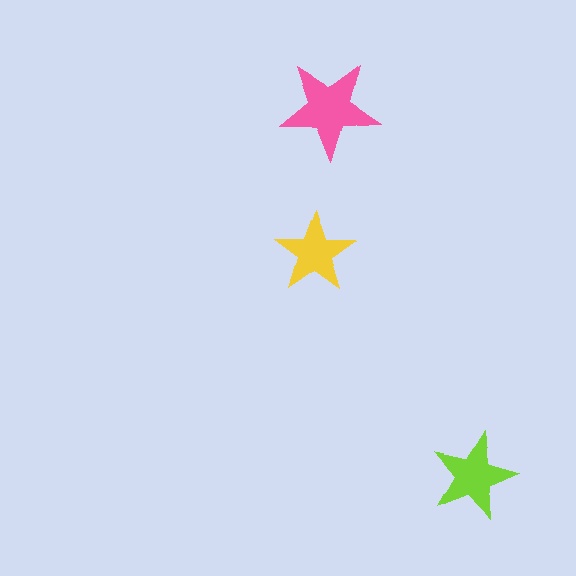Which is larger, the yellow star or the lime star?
The lime one.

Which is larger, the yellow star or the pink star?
The pink one.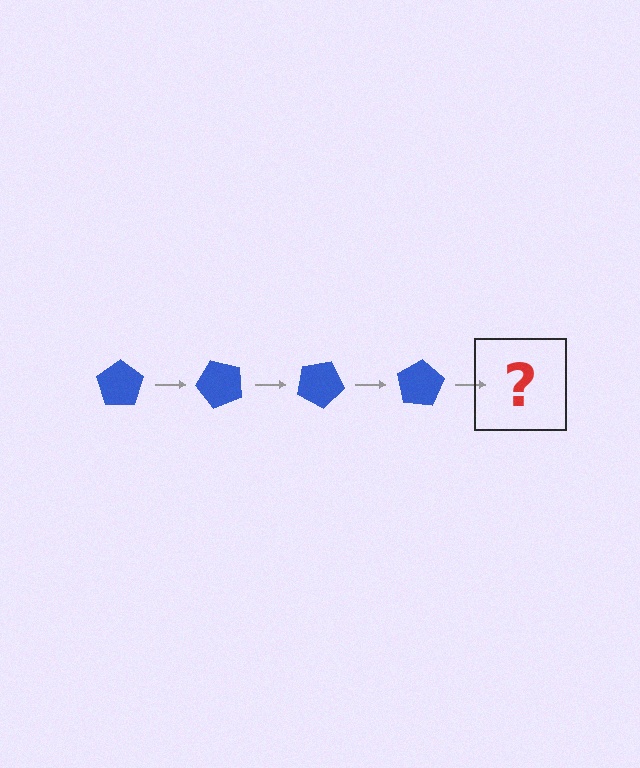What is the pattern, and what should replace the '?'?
The pattern is that the pentagon rotates 50 degrees each step. The '?' should be a blue pentagon rotated 200 degrees.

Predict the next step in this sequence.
The next step is a blue pentagon rotated 200 degrees.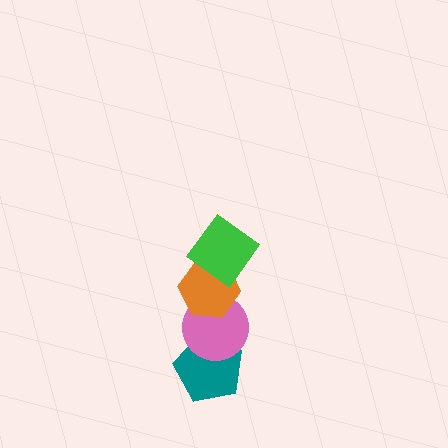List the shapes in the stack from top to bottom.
From top to bottom: the green diamond, the orange hexagon, the pink circle, the teal pentagon.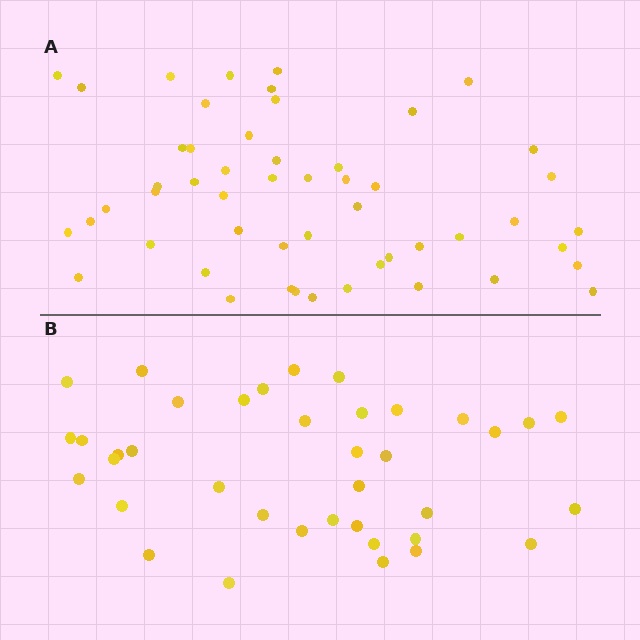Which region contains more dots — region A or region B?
Region A (the top region) has more dots.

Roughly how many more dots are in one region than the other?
Region A has approximately 15 more dots than region B.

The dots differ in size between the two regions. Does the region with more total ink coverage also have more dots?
No. Region B has more total ink coverage because its dots are larger, but region A actually contains more individual dots. Total area can be misleading — the number of items is what matters here.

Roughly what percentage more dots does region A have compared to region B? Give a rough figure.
About 35% more.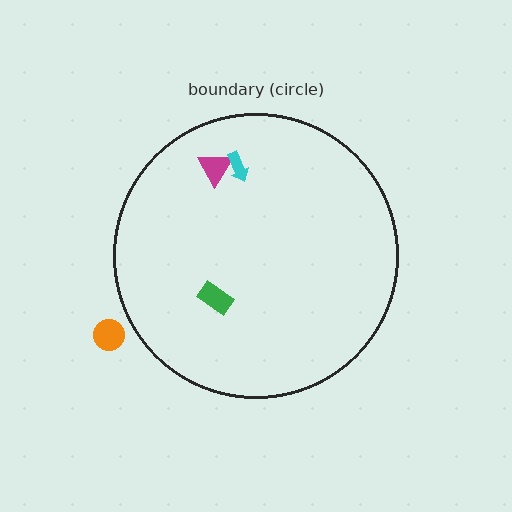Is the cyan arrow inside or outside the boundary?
Inside.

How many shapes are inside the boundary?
3 inside, 1 outside.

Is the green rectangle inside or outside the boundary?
Inside.